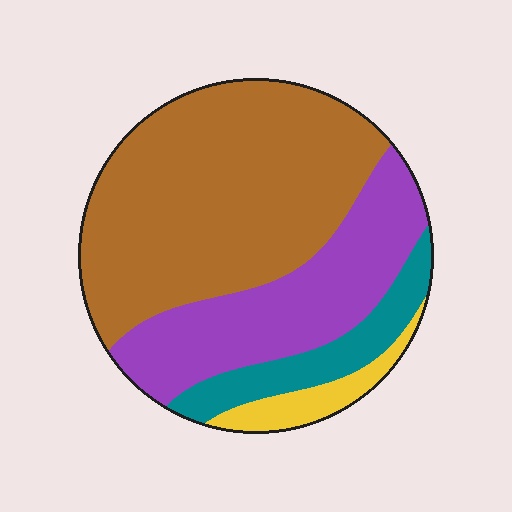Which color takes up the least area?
Yellow, at roughly 5%.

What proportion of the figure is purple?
Purple takes up about one quarter (1/4) of the figure.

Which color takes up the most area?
Brown, at roughly 55%.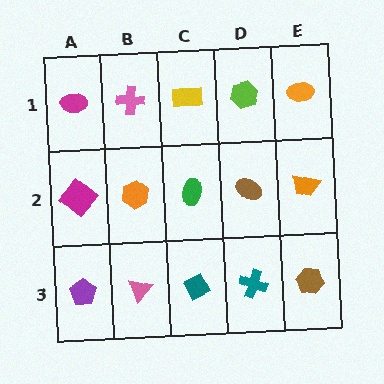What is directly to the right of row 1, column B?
A yellow rectangle.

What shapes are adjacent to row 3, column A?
A magenta diamond (row 2, column A), a pink triangle (row 3, column B).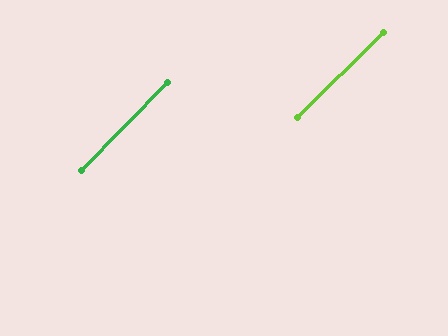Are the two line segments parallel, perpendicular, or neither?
Parallel — their directions differ by only 1.2°.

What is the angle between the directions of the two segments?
Approximately 1 degree.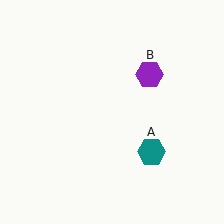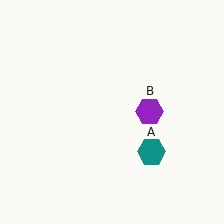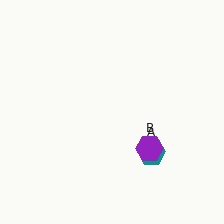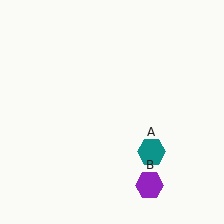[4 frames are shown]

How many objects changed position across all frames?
1 object changed position: purple hexagon (object B).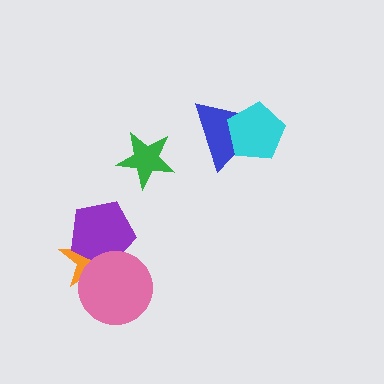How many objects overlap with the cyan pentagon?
1 object overlaps with the cyan pentagon.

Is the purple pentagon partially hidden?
Yes, it is partially covered by another shape.